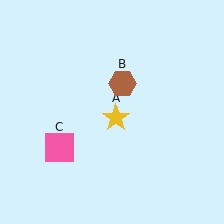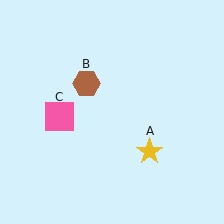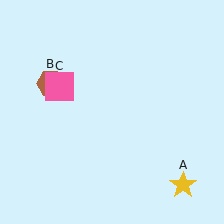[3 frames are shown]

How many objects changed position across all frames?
3 objects changed position: yellow star (object A), brown hexagon (object B), pink square (object C).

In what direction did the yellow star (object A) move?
The yellow star (object A) moved down and to the right.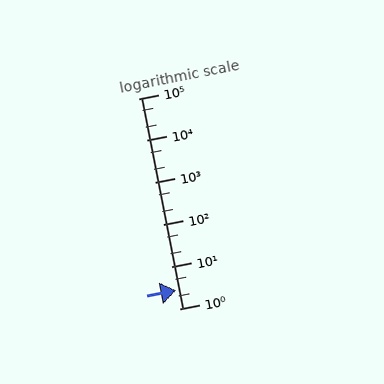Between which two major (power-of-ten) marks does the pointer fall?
The pointer is between 1 and 10.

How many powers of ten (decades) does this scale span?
The scale spans 5 decades, from 1 to 100000.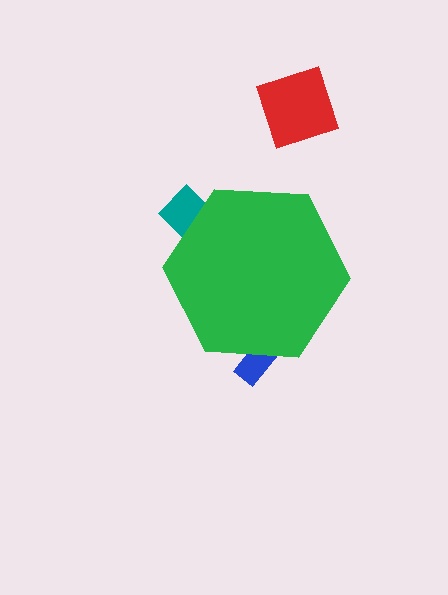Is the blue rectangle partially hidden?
Yes, the blue rectangle is partially hidden behind the green hexagon.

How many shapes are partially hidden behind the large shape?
2 shapes are partially hidden.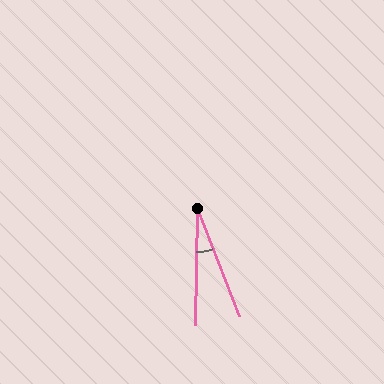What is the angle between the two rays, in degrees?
Approximately 22 degrees.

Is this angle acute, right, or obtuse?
It is acute.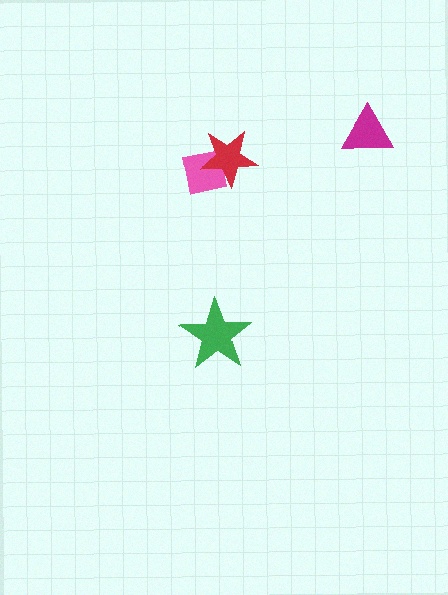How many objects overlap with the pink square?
1 object overlaps with the pink square.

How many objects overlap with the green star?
0 objects overlap with the green star.